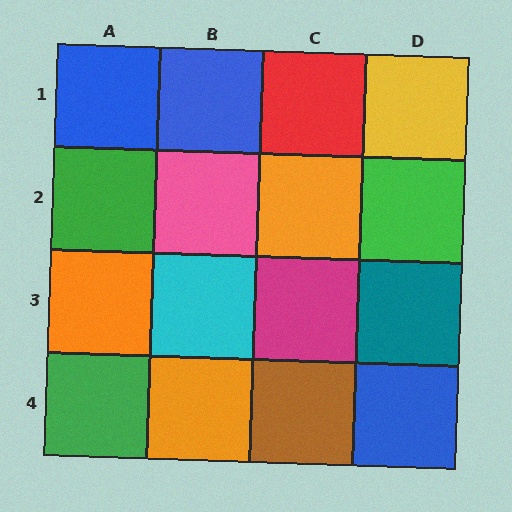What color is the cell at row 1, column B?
Blue.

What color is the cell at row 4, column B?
Orange.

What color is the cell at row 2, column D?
Green.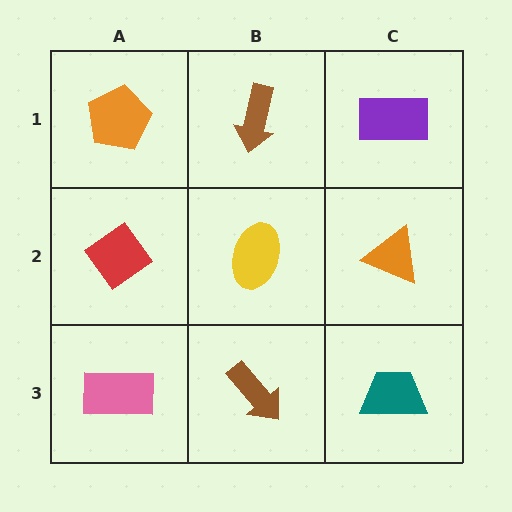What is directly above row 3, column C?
An orange triangle.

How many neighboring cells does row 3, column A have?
2.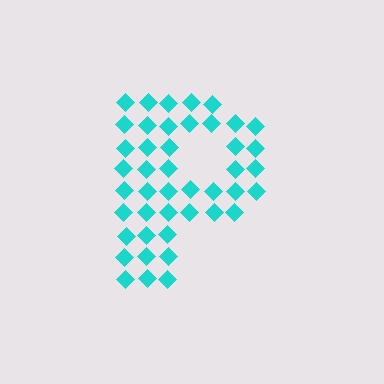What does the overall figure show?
The overall figure shows the letter P.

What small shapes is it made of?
It is made of small diamonds.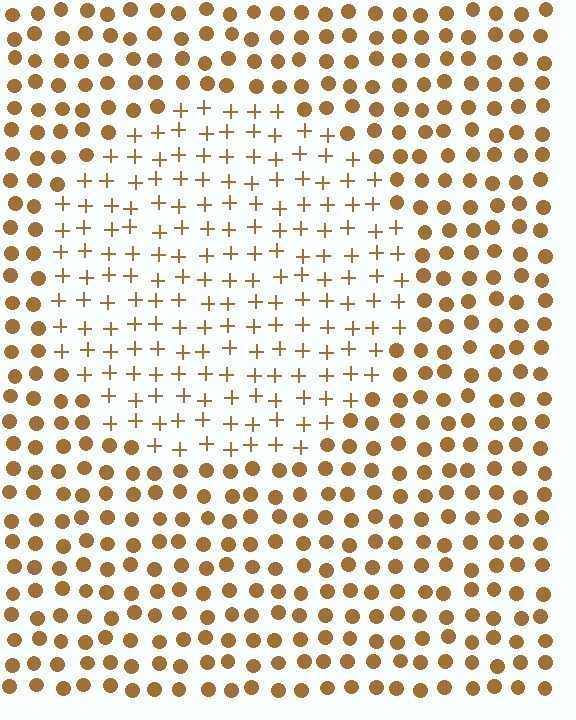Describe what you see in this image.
The image is filled with small brown elements arranged in a uniform grid. A circle-shaped region contains plus signs, while the surrounding area contains circles. The boundary is defined purely by the change in element shape.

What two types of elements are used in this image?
The image uses plus signs inside the circle region and circles outside it.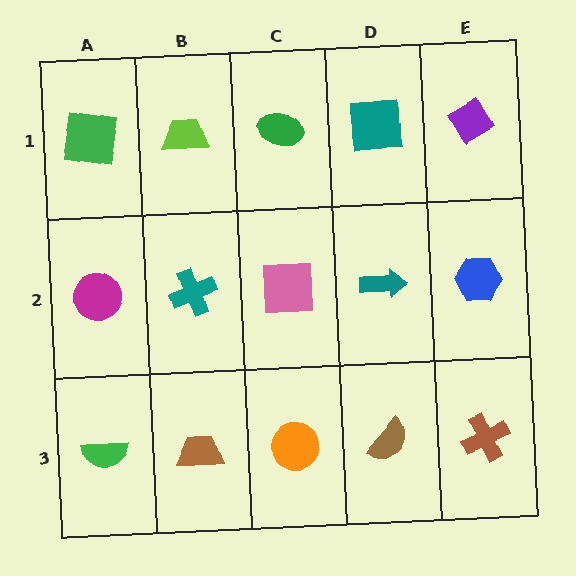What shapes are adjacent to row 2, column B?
A lime trapezoid (row 1, column B), a brown trapezoid (row 3, column B), a magenta circle (row 2, column A), a pink square (row 2, column C).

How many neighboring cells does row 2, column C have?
4.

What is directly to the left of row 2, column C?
A teal cross.